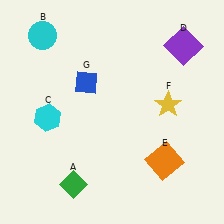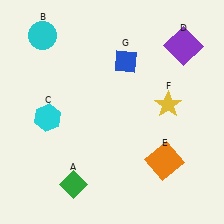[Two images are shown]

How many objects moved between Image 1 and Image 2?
1 object moved between the two images.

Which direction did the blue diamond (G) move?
The blue diamond (G) moved right.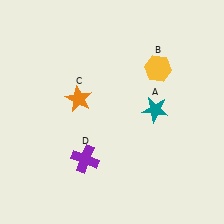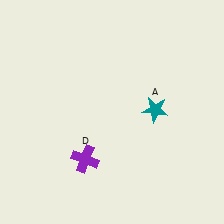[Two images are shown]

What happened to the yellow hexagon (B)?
The yellow hexagon (B) was removed in Image 2. It was in the top-right area of Image 1.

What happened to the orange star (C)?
The orange star (C) was removed in Image 2. It was in the top-left area of Image 1.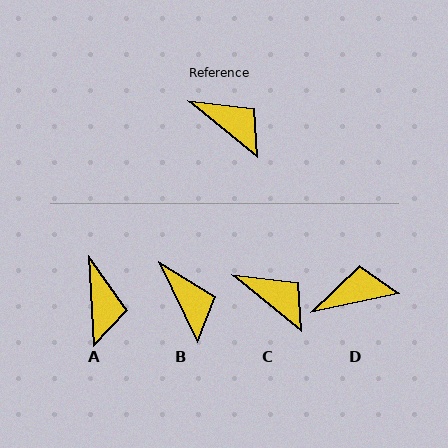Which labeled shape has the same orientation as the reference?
C.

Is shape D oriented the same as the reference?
No, it is off by about 51 degrees.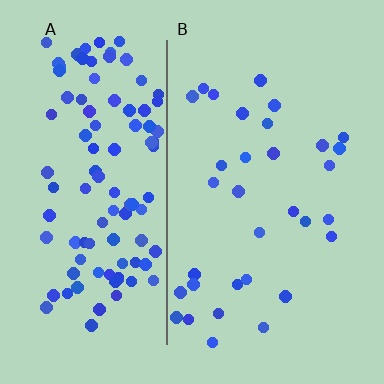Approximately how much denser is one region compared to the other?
Approximately 3.3× — region A over region B.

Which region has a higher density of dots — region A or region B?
A (the left).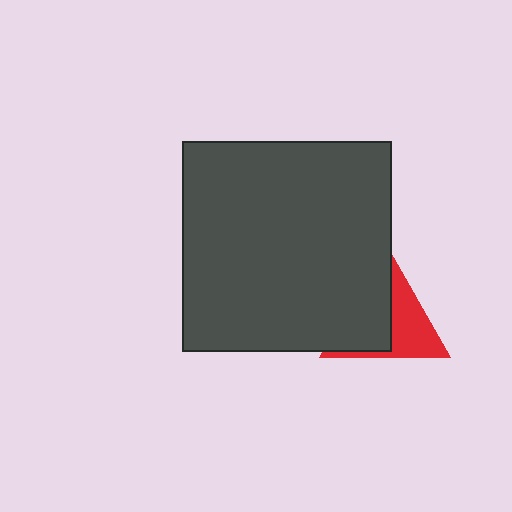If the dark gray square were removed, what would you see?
You would see the complete red triangle.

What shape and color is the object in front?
The object in front is a dark gray square.